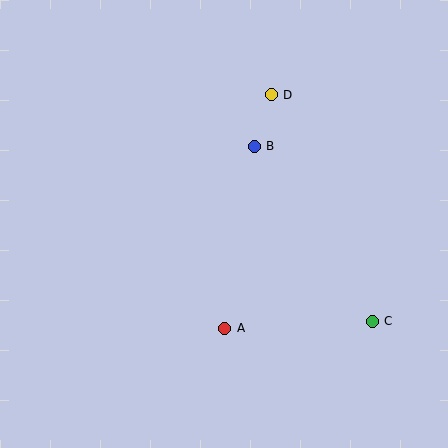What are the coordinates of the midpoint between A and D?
The midpoint between A and D is at (248, 211).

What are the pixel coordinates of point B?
Point B is at (254, 146).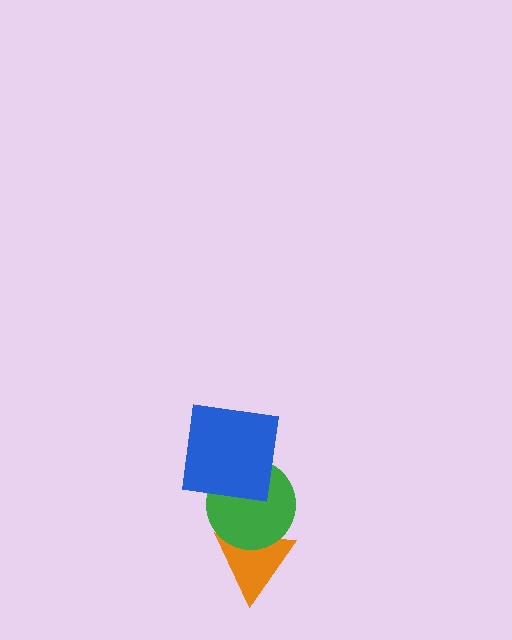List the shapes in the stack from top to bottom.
From top to bottom: the blue square, the green circle, the orange triangle.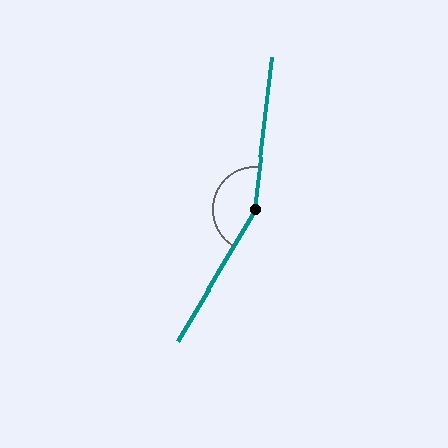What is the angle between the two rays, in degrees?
Approximately 156 degrees.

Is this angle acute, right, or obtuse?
It is obtuse.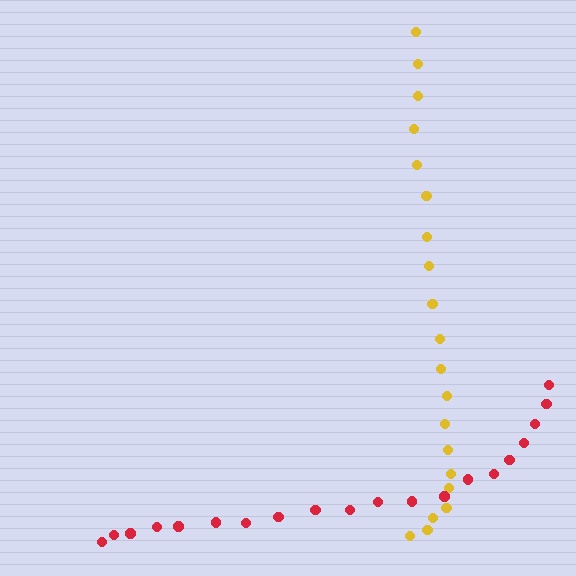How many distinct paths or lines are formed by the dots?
There are 2 distinct paths.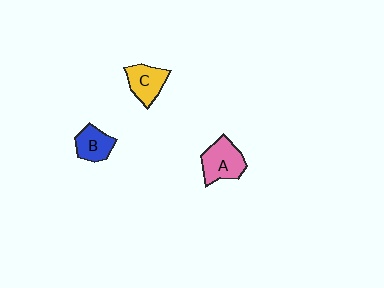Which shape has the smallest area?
Shape B (blue).